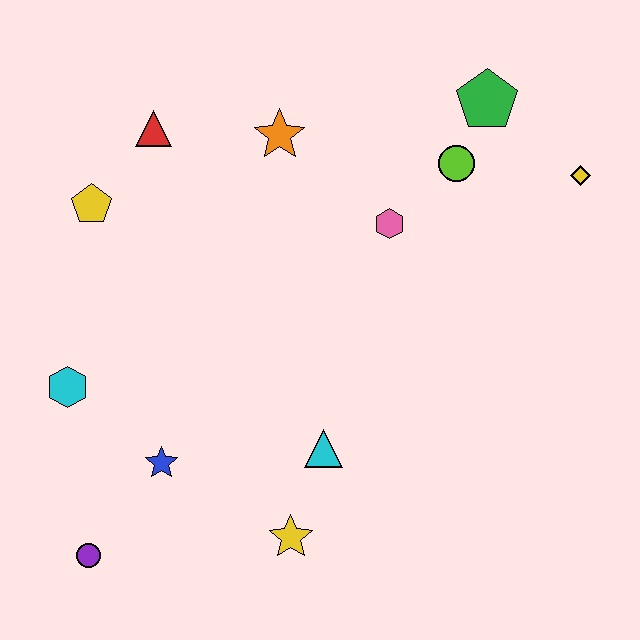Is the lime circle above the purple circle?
Yes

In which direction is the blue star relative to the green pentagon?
The blue star is below the green pentagon.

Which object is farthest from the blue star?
The yellow diamond is farthest from the blue star.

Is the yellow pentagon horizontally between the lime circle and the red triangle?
No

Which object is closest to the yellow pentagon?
The red triangle is closest to the yellow pentagon.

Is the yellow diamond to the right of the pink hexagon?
Yes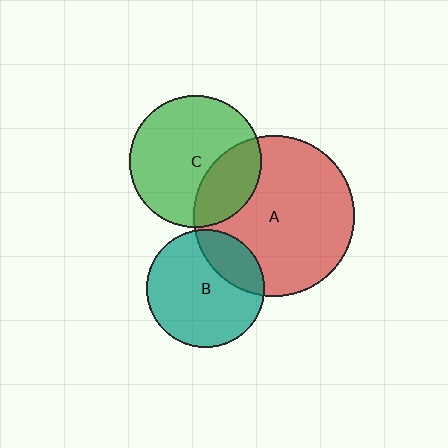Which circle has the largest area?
Circle A (red).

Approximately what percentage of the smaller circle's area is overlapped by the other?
Approximately 30%.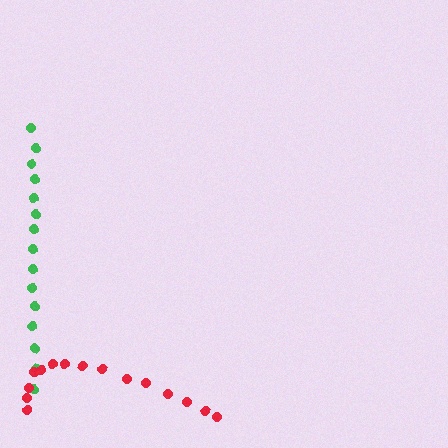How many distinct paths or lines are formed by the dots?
There are 2 distinct paths.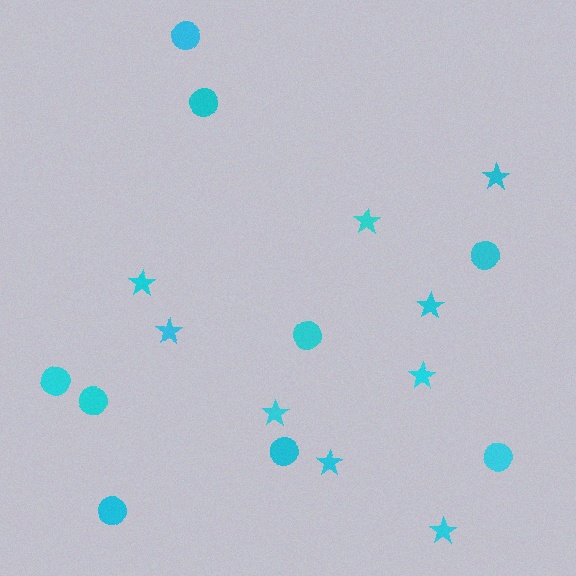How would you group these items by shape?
There are 2 groups: one group of circles (9) and one group of stars (9).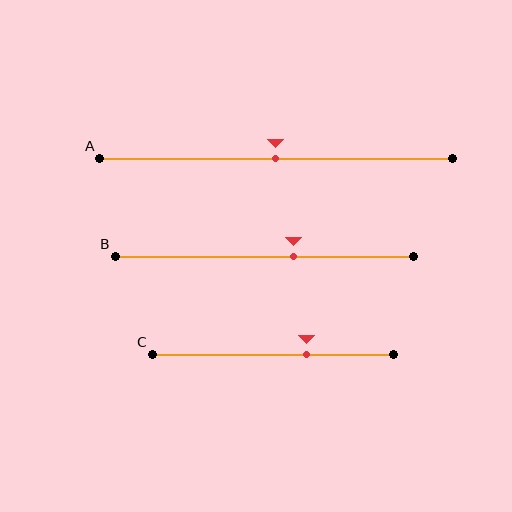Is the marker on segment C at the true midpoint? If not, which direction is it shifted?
No, the marker on segment C is shifted to the right by about 14% of the segment length.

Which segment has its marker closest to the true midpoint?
Segment A has its marker closest to the true midpoint.